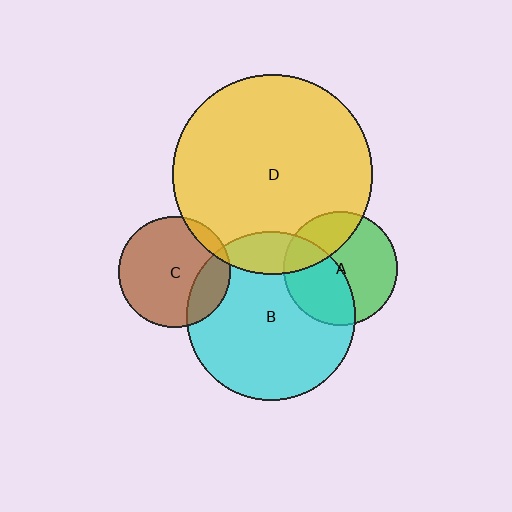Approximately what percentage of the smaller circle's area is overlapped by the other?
Approximately 30%.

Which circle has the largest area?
Circle D (yellow).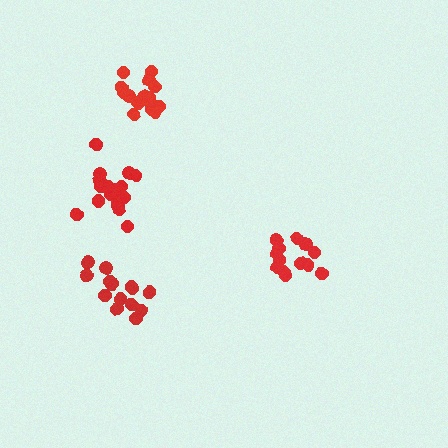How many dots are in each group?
Group 1: 13 dots, Group 2: 17 dots, Group 3: 19 dots, Group 4: 14 dots (63 total).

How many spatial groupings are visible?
There are 4 spatial groupings.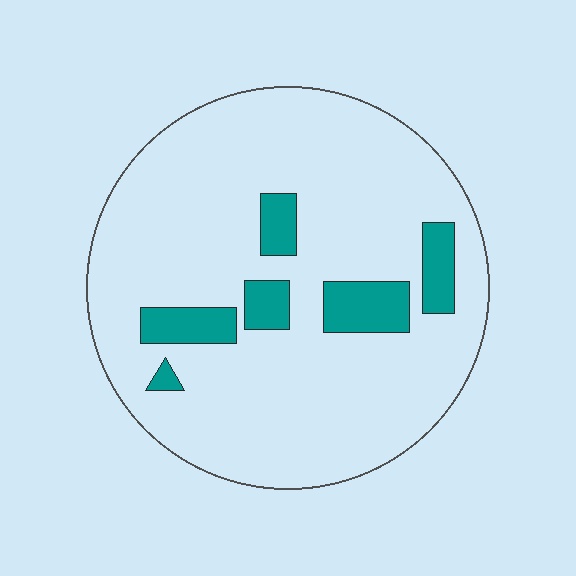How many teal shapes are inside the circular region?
6.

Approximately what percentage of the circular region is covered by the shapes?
Approximately 15%.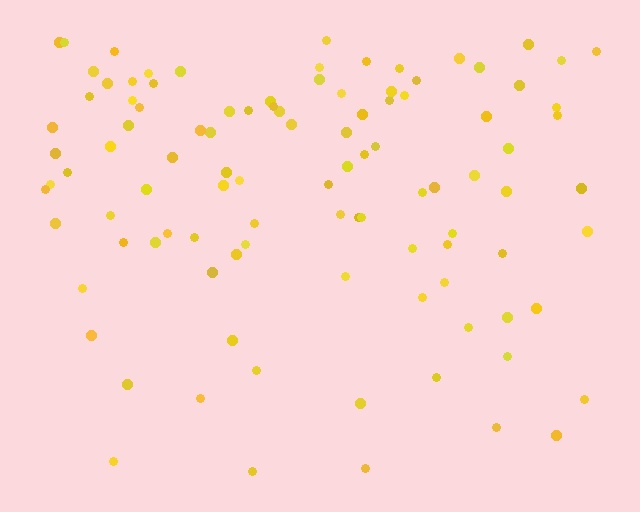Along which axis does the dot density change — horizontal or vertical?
Vertical.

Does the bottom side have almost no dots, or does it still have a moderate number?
Still a moderate number, just noticeably fewer than the top.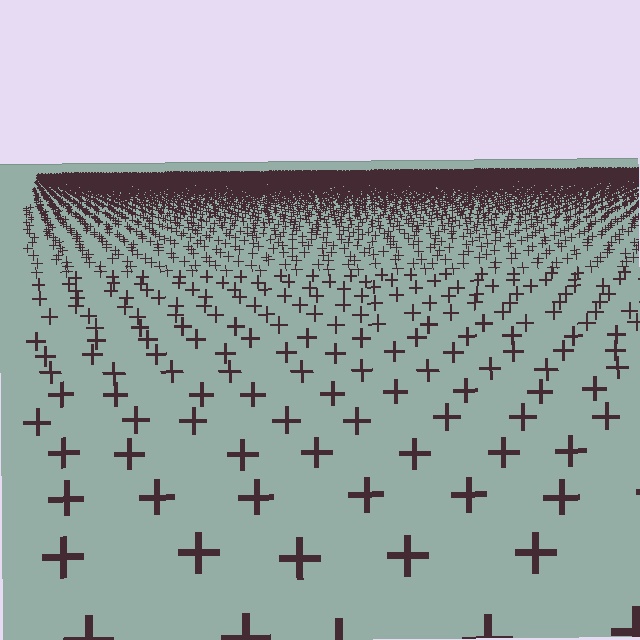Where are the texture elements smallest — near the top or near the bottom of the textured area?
Near the top.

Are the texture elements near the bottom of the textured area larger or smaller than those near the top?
Larger. Near the bottom, elements are closer to the viewer and appear at a bigger on-screen size.